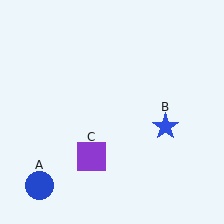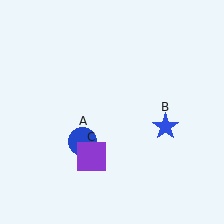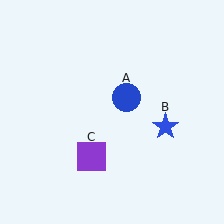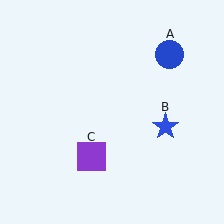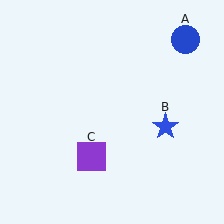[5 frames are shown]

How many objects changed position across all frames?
1 object changed position: blue circle (object A).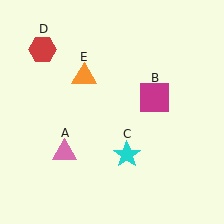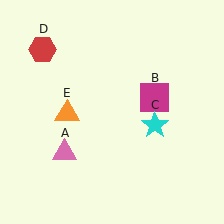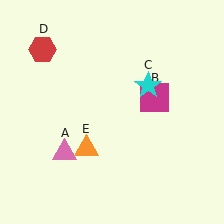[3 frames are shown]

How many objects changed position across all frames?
2 objects changed position: cyan star (object C), orange triangle (object E).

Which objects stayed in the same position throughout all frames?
Pink triangle (object A) and magenta square (object B) and red hexagon (object D) remained stationary.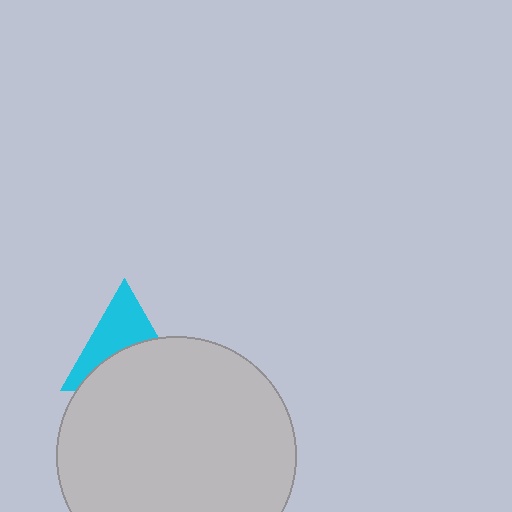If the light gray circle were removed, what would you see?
You would see the complete cyan triangle.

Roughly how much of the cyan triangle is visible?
About half of it is visible (roughly 48%).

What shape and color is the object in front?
The object in front is a light gray circle.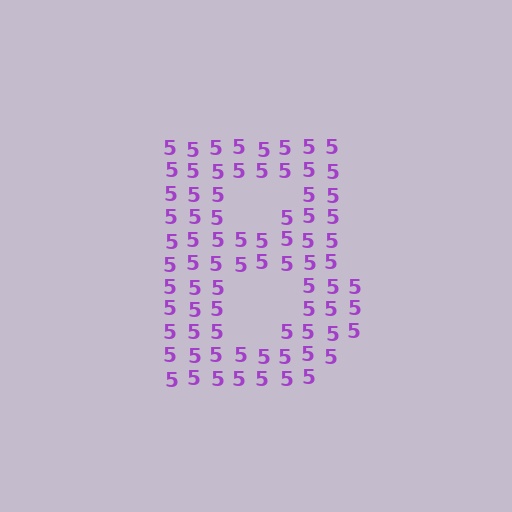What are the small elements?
The small elements are digit 5's.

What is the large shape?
The large shape is the letter B.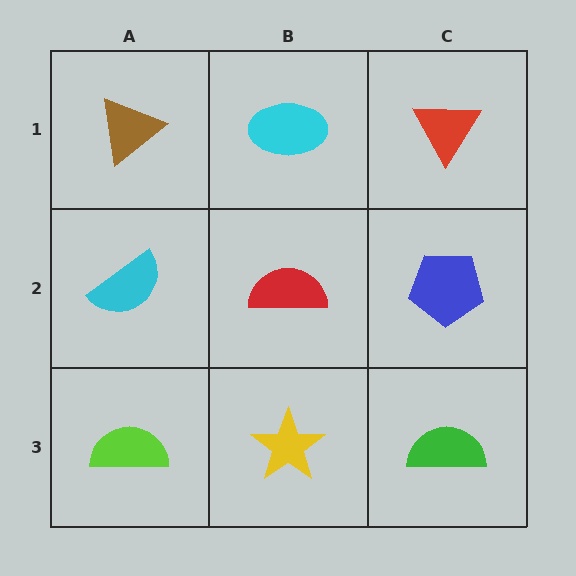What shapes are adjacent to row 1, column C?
A blue pentagon (row 2, column C), a cyan ellipse (row 1, column B).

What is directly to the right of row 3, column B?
A green semicircle.